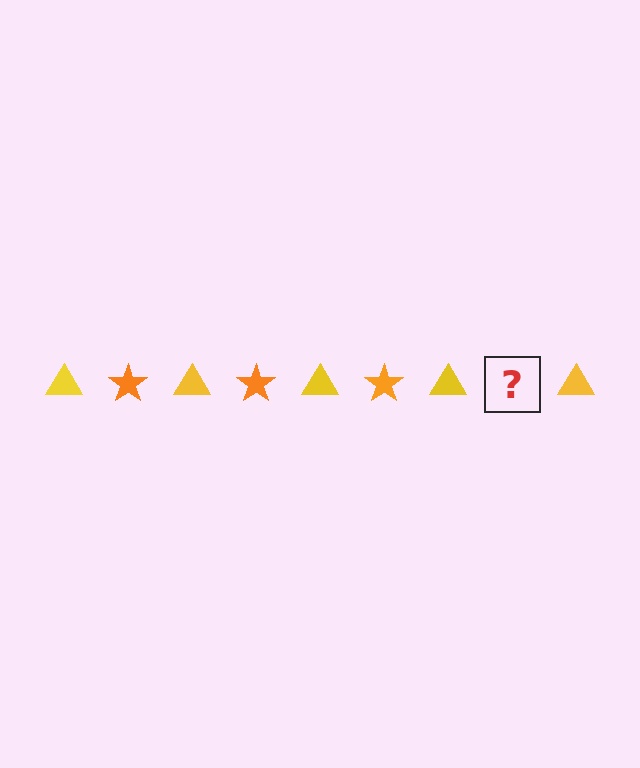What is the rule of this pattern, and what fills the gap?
The rule is that the pattern alternates between yellow triangle and orange star. The gap should be filled with an orange star.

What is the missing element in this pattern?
The missing element is an orange star.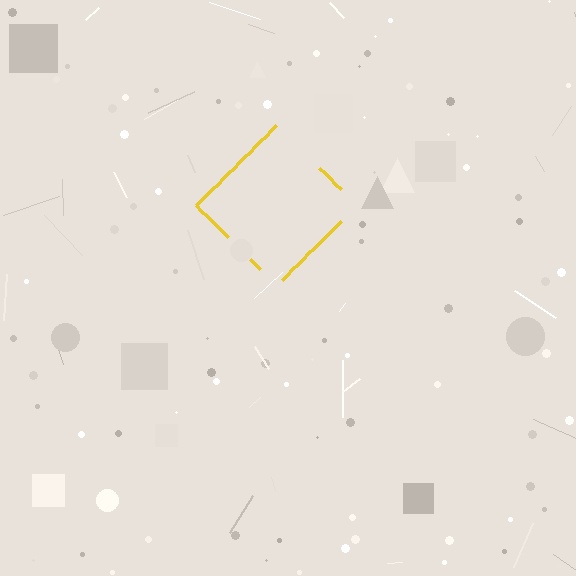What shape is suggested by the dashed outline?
The dashed outline suggests a diamond.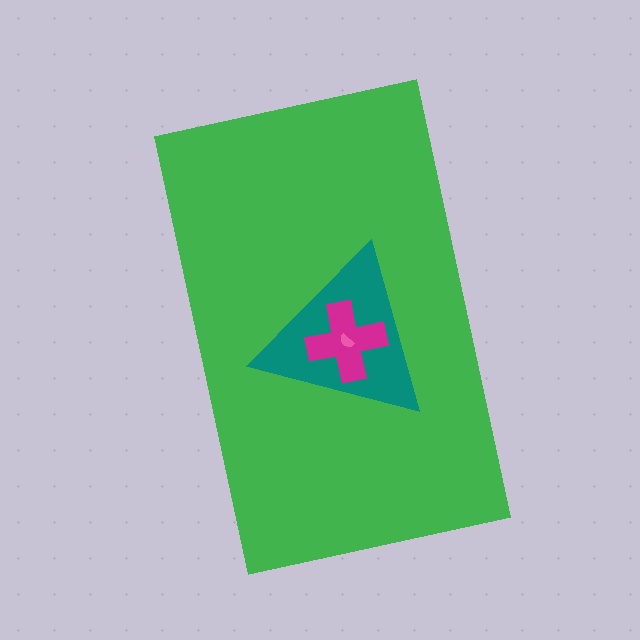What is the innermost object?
The pink semicircle.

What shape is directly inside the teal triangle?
The magenta cross.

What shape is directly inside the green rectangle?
The teal triangle.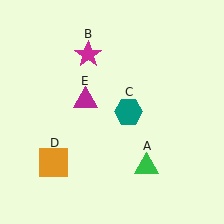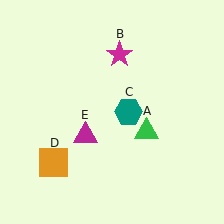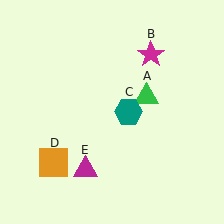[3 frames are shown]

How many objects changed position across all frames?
3 objects changed position: green triangle (object A), magenta star (object B), magenta triangle (object E).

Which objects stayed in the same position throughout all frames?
Teal hexagon (object C) and orange square (object D) remained stationary.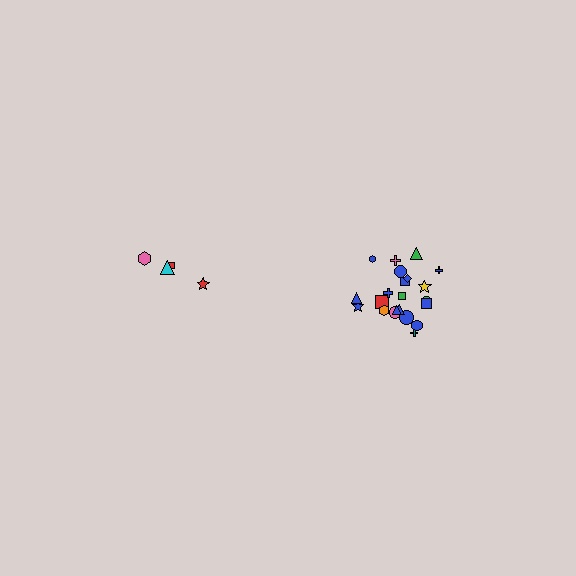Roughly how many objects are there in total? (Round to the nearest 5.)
Roughly 25 objects in total.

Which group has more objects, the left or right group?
The right group.